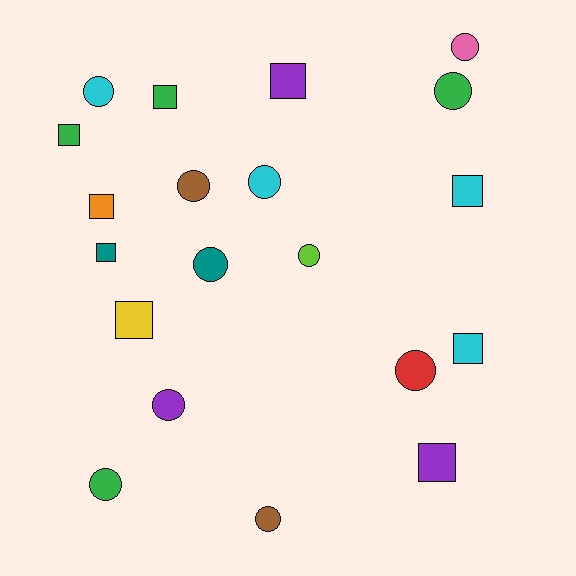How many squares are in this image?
There are 9 squares.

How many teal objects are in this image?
There are 2 teal objects.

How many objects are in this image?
There are 20 objects.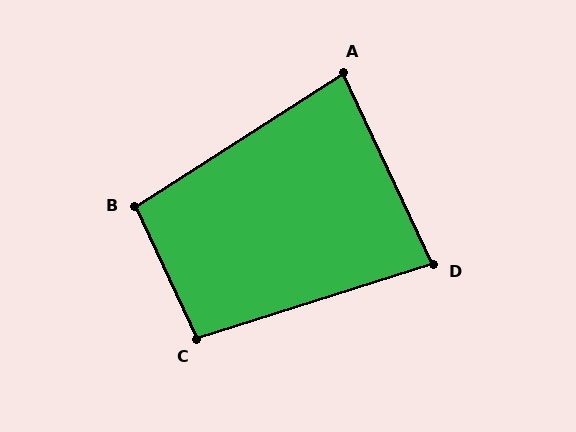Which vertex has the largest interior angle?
B, at approximately 98 degrees.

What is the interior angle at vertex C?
Approximately 98 degrees (obtuse).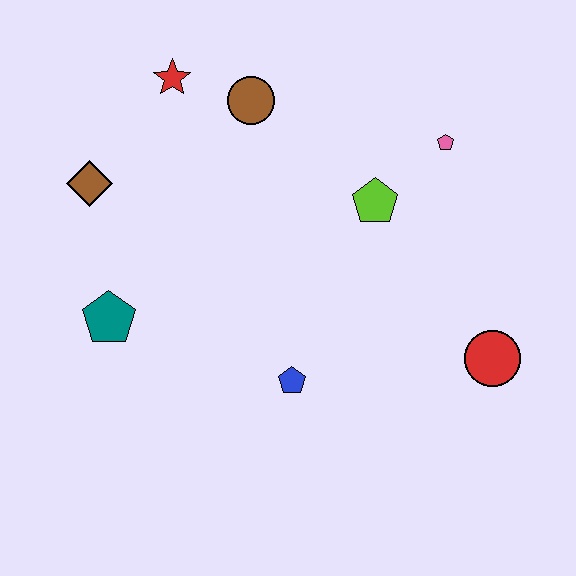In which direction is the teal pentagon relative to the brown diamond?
The teal pentagon is below the brown diamond.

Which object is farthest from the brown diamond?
The red circle is farthest from the brown diamond.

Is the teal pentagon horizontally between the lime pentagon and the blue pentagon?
No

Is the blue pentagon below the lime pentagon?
Yes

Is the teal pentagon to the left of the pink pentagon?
Yes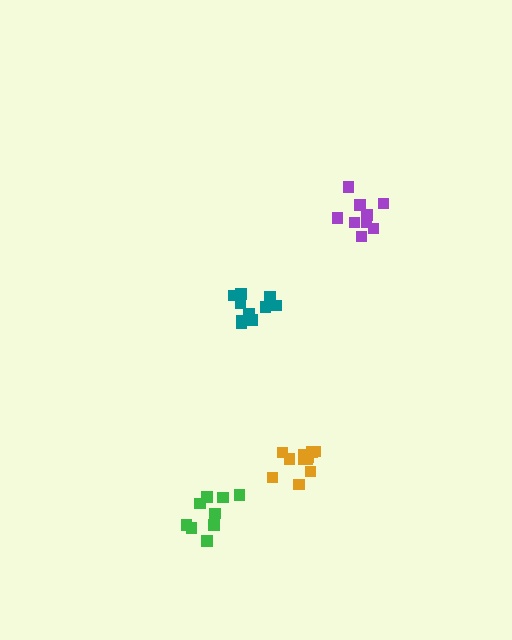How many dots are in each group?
Group 1: 9 dots, Group 2: 9 dots, Group 3: 10 dots, Group 4: 11 dots (39 total).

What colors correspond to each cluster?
The clusters are colored: purple, green, teal, orange.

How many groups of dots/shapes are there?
There are 4 groups.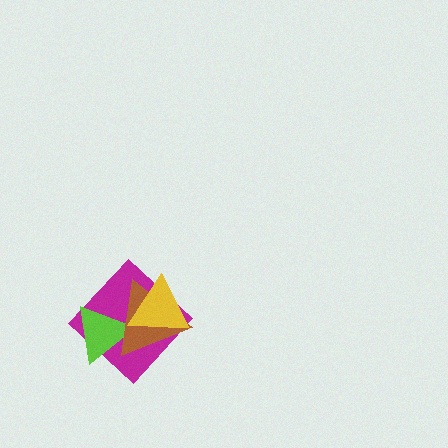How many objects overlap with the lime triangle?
3 objects overlap with the lime triangle.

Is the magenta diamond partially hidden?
Yes, it is partially covered by another shape.